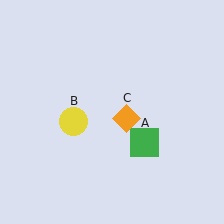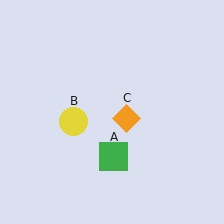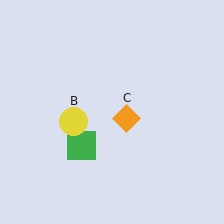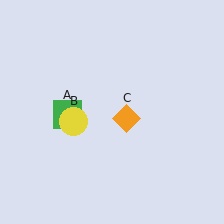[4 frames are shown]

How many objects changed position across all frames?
1 object changed position: green square (object A).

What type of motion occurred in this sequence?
The green square (object A) rotated clockwise around the center of the scene.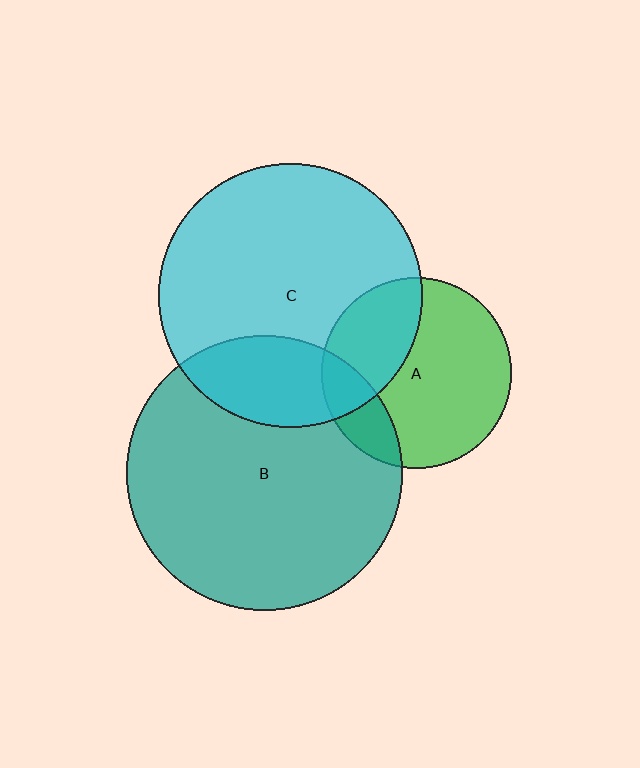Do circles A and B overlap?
Yes.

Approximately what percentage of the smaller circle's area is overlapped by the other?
Approximately 15%.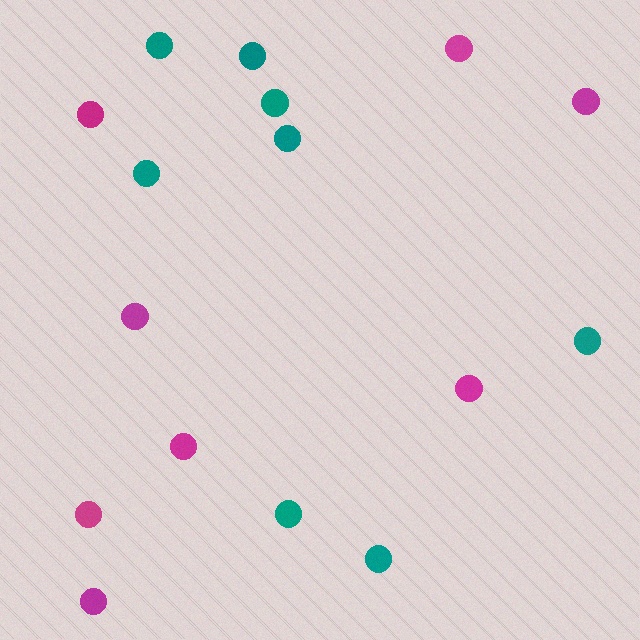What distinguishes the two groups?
There are 2 groups: one group of magenta circles (8) and one group of teal circles (8).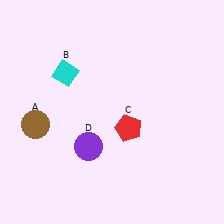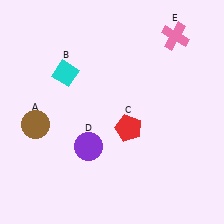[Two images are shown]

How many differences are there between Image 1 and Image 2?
There is 1 difference between the two images.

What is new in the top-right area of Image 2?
A pink cross (E) was added in the top-right area of Image 2.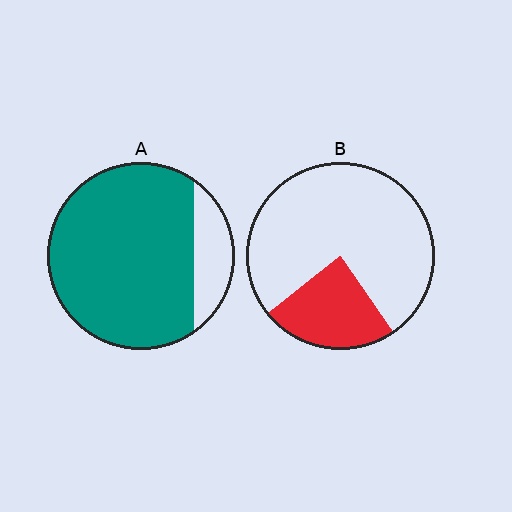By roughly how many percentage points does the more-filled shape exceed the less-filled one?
By roughly 60 percentage points (A over B).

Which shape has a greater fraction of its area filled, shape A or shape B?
Shape A.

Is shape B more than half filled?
No.